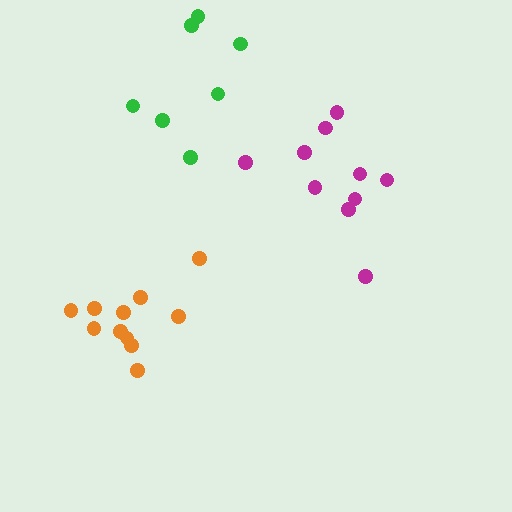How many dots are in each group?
Group 1: 11 dots, Group 2: 7 dots, Group 3: 10 dots (28 total).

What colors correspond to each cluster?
The clusters are colored: orange, green, magenta.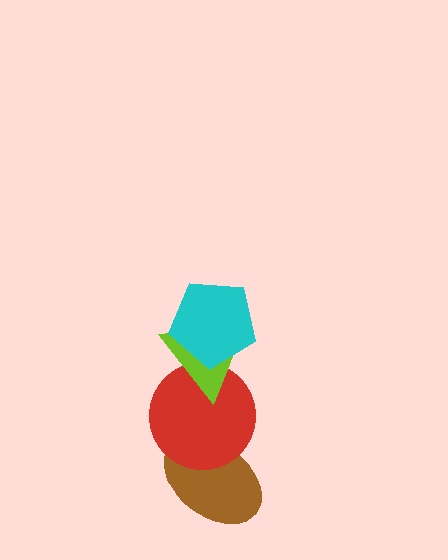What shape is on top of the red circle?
The lime triangle is on top of the red circle.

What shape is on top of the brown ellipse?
The red circle is on top of the brown ellipse.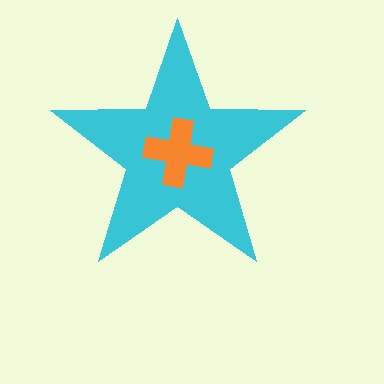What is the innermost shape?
The orange cross.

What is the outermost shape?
The cyan star.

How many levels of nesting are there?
2.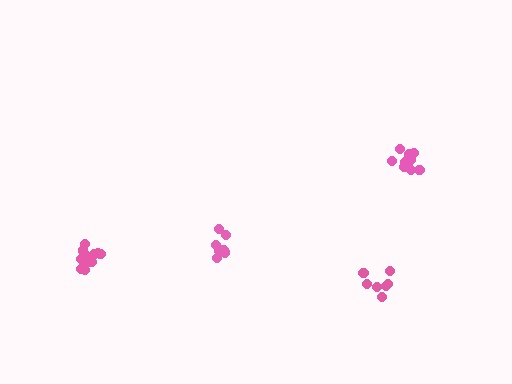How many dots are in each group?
Group 1: 7 dots, Group 2: 7 dots, Group 3: 11 dots, Group 4: 9 dots (34 total).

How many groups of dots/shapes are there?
There are 4 groups.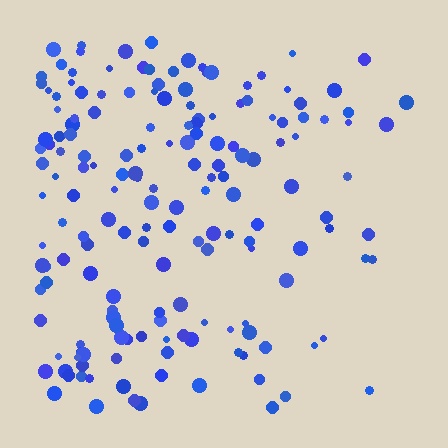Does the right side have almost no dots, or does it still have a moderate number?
Still a moderate number, just noticeably fewer than the left.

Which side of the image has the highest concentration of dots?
The left.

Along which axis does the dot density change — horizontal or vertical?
Horizontal.